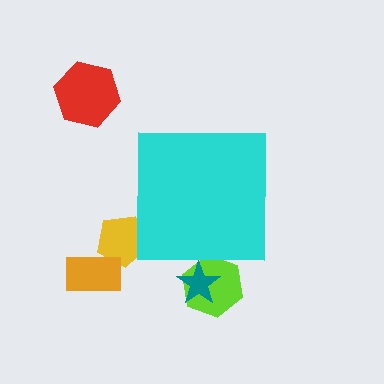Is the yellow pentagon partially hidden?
Yes, the yellow pentagon is partially hidden behind the cyan square.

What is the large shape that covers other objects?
A cyan square.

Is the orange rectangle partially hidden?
No, the orange rectangle is fully visible.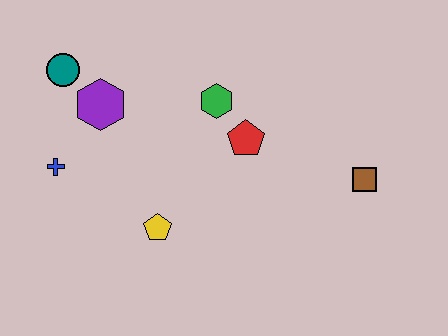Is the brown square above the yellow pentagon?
Yes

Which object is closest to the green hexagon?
The red pentagon is closest to the green hexagon.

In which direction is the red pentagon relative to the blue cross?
The red pentagon is to the right of the blue cross.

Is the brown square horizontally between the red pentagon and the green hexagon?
No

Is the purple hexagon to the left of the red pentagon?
Yes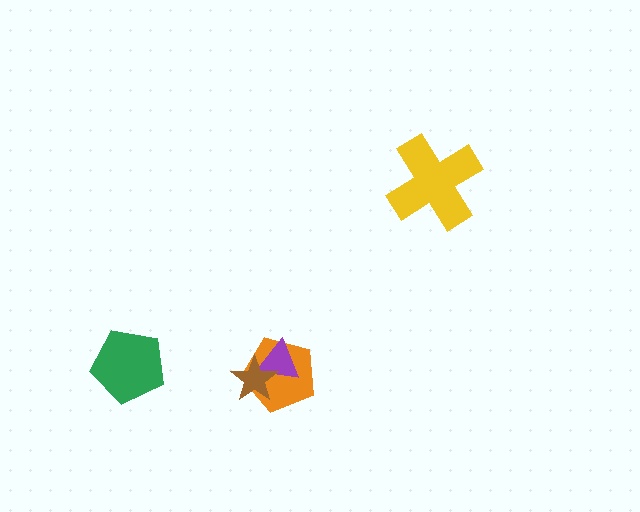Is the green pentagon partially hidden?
No, no other shape covers it.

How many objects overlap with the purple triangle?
2 objects overlap with the purple triangle.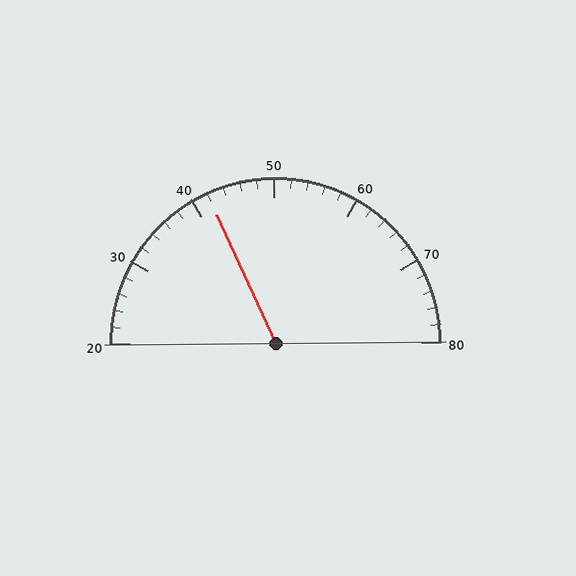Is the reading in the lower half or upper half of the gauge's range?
The reading is in the lower half of the range (20 to 80).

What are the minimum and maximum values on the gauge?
The gauge ranges from 20 to 80.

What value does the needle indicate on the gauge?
The needle indicates approximately 42.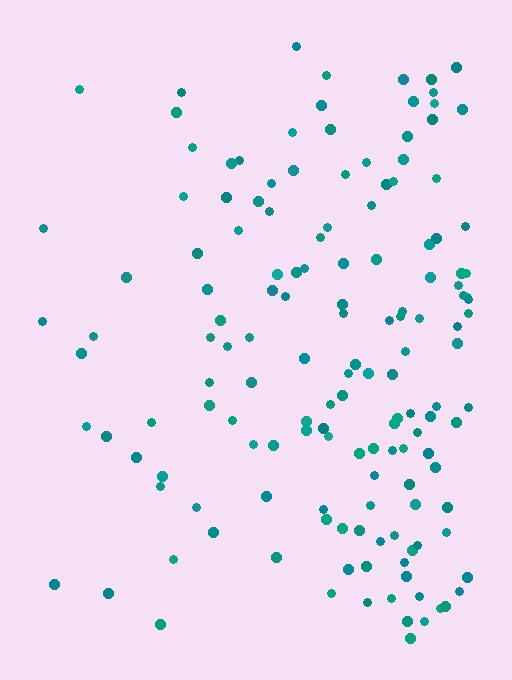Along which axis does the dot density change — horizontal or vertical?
Horizontal.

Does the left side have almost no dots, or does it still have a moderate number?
Still a moderate number, just noticeably fewer than the right.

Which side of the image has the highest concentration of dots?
The right.